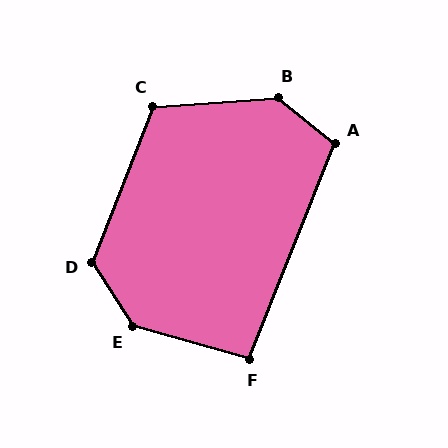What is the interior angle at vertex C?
Approximately 115 degrees (obtuse).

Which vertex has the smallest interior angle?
F, at approximately 96 degrees.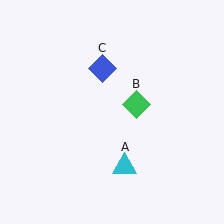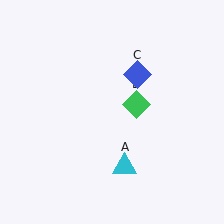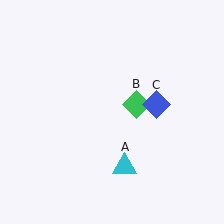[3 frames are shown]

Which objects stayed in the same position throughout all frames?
Cyan triangle (object A) and green diamond (object B) remained stationary.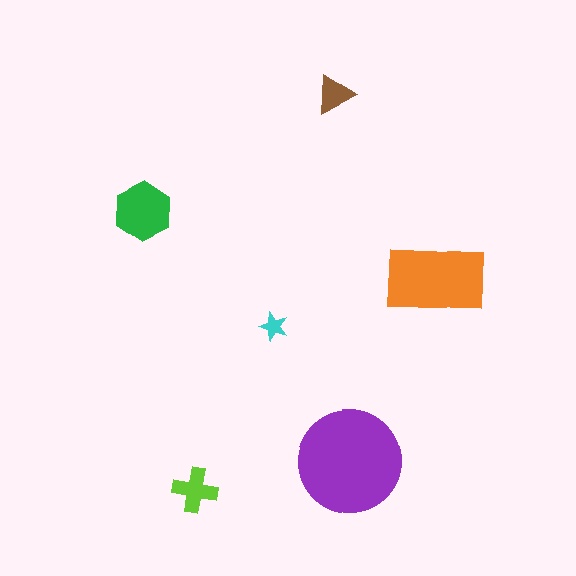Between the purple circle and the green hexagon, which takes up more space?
The purple circle.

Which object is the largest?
The purple circle.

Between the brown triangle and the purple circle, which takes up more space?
The purple circle.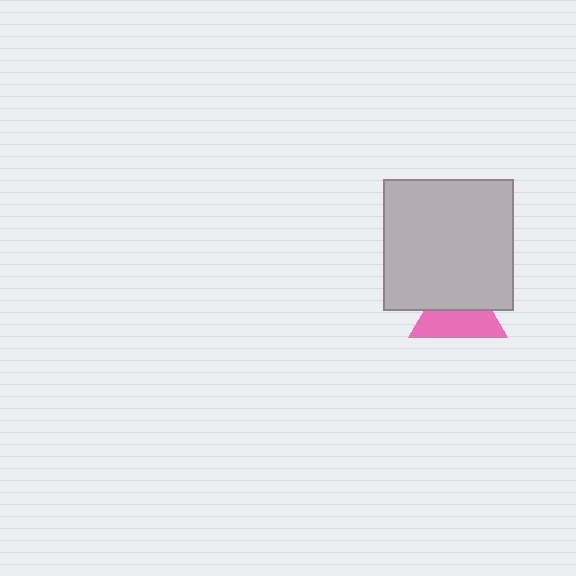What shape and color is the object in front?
The object in front is a light gray square.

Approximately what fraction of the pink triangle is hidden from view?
Roughly 49% of the pink triangle is hidden behind the light gray square.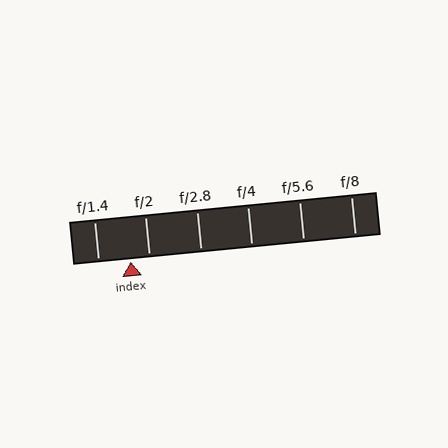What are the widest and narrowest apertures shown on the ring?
The widest aperture shown is f/1.4 and the narrowest is f/8.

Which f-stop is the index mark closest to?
The index mark is closest to f/2.